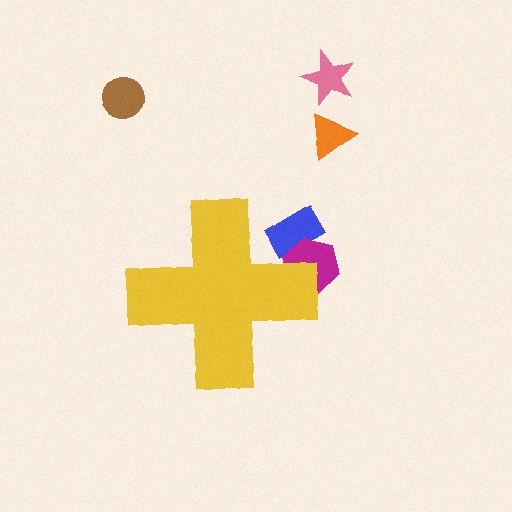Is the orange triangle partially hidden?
No, the orange triangle is fully visible.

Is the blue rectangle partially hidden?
Yes, the blue rectangle is partially hidden behind the yellow cross.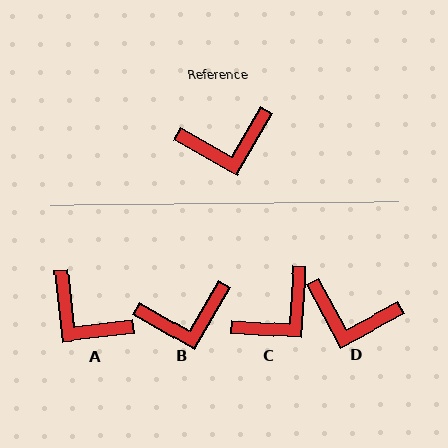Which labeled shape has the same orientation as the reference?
B.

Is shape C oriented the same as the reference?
No, it is off by about 26 degrees.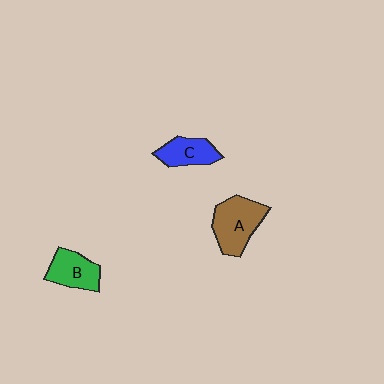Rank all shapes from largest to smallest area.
From largest to smallest: A (brown), B (green), C (blue).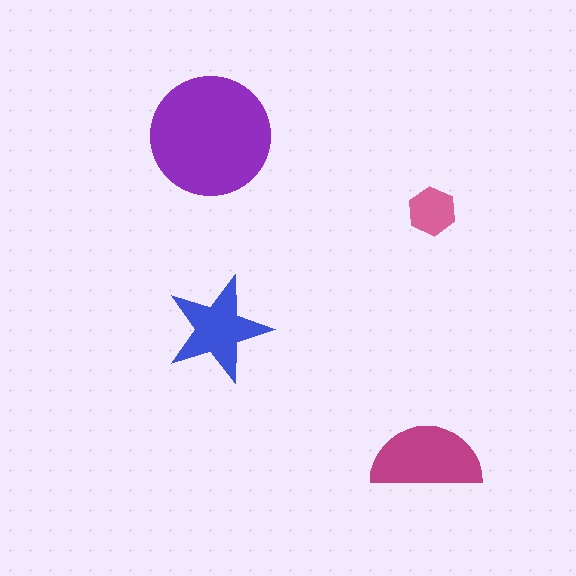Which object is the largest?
The purple circle.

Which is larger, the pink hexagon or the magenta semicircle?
The magenta semicircle.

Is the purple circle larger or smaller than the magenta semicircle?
Larger.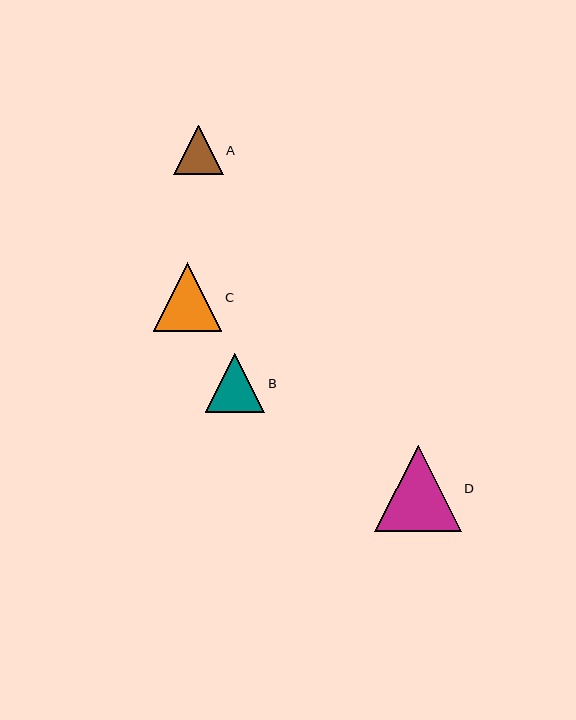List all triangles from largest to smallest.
From largest to smallest: D, C, B, A.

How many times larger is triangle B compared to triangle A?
Triangle B is approximately 1.2 times the size of triangle A.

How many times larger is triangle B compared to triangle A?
Triangle B is approximately 1.2 times the size of triangle A.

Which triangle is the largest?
Triangle D is the largest with a size of approximately 86 pixels.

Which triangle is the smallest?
Triangle A is the smallest with a size of approximately 50 pixels.